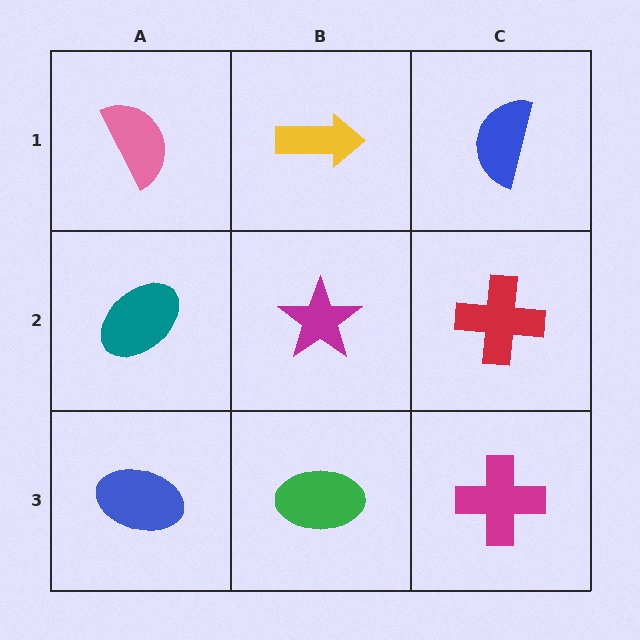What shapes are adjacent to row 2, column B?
A yellow arrow (row 1, column B), a green ellipse (row 3, column B), a teal ellipse (row 2, column A), a red cross (row 2, column C).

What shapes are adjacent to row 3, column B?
A magenta star (row 2, column B), a blue ellipse (row 3, column A), a magenta cross (row 3, column C).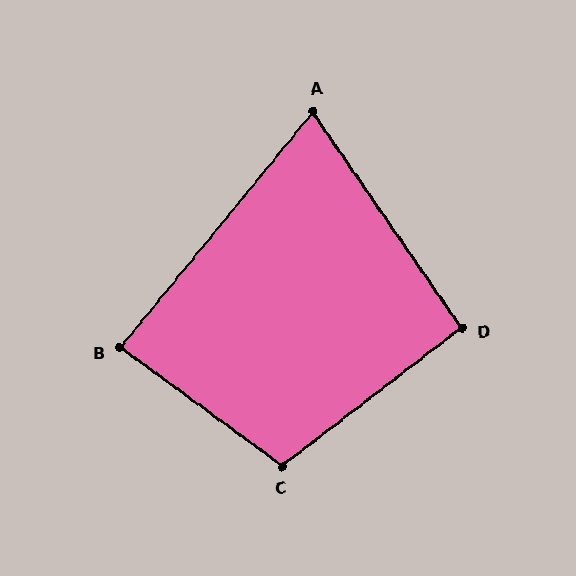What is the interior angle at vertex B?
Approximately 87 degrees (approximately right).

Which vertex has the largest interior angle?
C, at approximately 106 degrees.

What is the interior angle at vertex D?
Approximately 93 degrees (approximately right).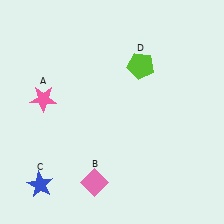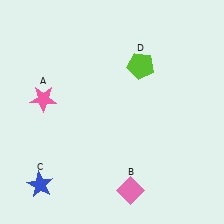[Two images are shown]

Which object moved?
The pink diamond (B) moved right.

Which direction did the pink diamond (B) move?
The pink diamond (B) moved right.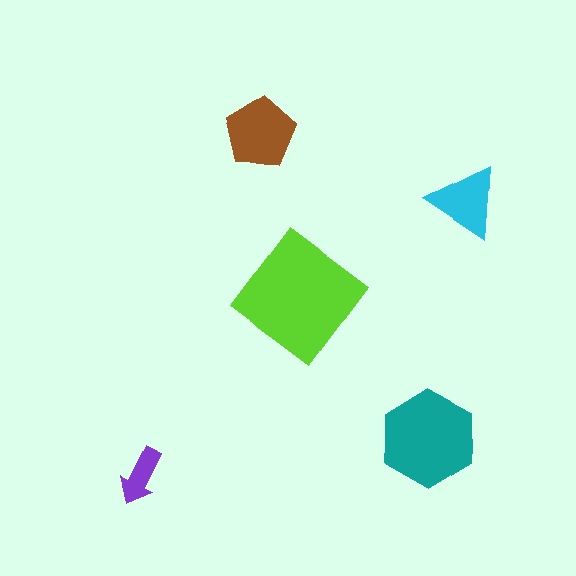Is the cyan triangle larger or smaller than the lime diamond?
Smaller.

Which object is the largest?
The lime diamond.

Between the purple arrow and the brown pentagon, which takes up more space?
The brown pentagon.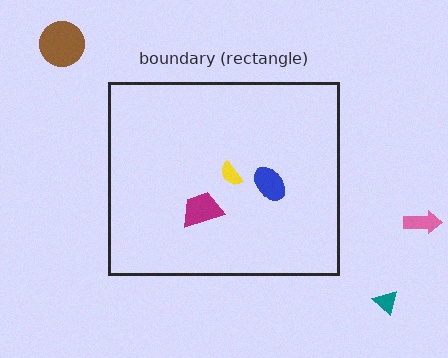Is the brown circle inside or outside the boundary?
Outside.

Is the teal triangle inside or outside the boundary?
Outside.